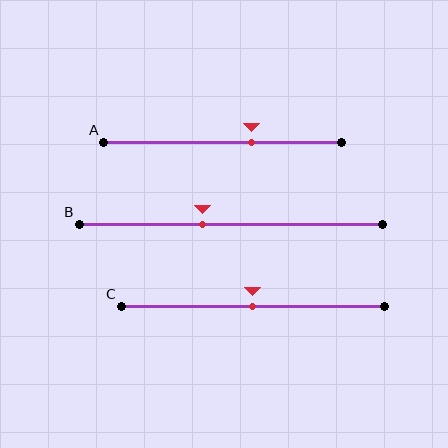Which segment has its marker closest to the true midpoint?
Segment C has its marker closest to the true midpoint.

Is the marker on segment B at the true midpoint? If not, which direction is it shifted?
No, the marker on segment B is shifted to the left by about 9% of the segment length.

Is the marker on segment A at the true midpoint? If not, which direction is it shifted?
No, the marker on segment A is shifted to the right by about 12% of the segment length.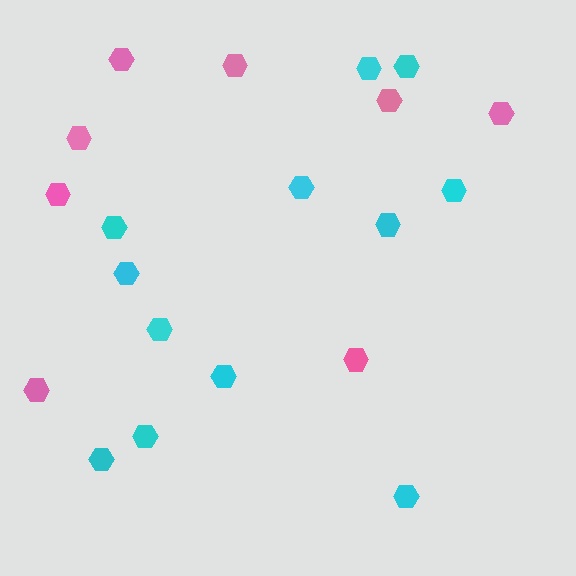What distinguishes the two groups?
There are 2 groups: one group of cyan hexagons (12) and one group of pink hexagons (8).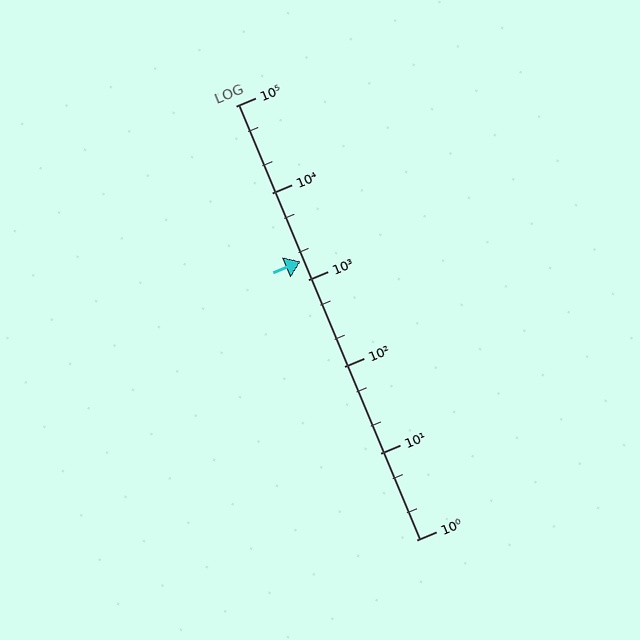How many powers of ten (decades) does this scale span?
The scale spans 5 decades, from 1 to 100000.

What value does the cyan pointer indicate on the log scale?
The pointer indicates approximately 1600.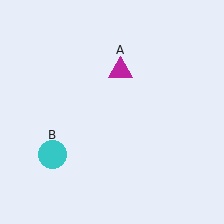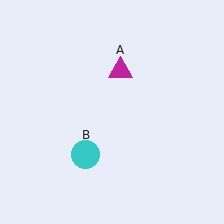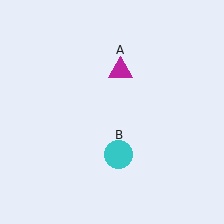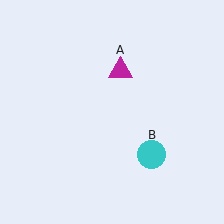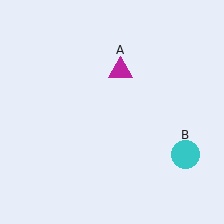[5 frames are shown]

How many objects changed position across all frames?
1 object changed position: cyan circle (object B).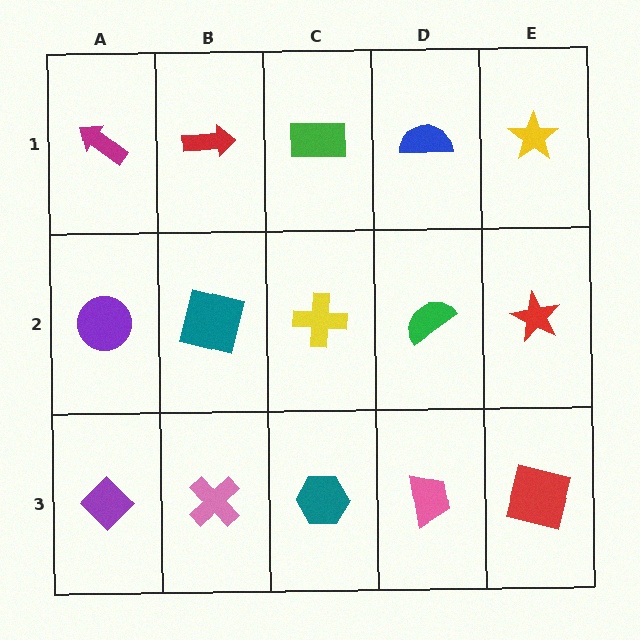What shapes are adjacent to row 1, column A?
A purple circle (row 2, column A), a red arrow (row 1, column B).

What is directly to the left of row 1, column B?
A magenta arrow.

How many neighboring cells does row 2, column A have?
3.